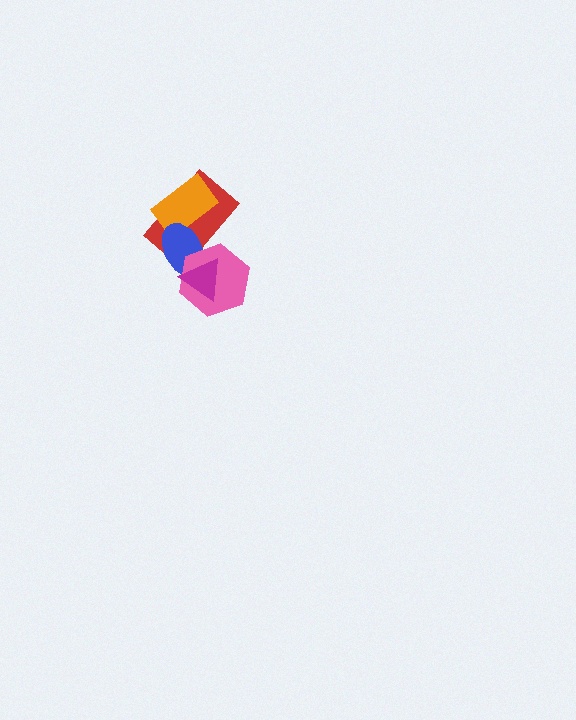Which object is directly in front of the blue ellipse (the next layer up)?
The pink hexagon is directly in front of the blue ellipse.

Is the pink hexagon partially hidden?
Yes, it is partially covered by another shape.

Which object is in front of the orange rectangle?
The blue ellipse is in front of the orange rectangle.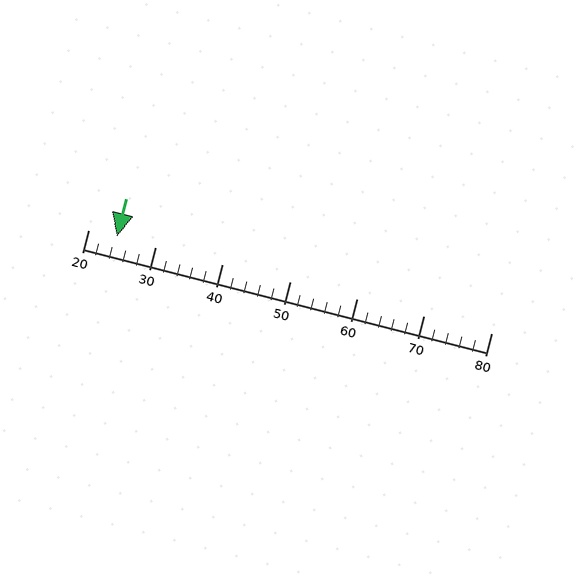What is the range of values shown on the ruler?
The ruler shows values from 20 to 80.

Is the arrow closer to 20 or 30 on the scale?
The arrow is closer to 20.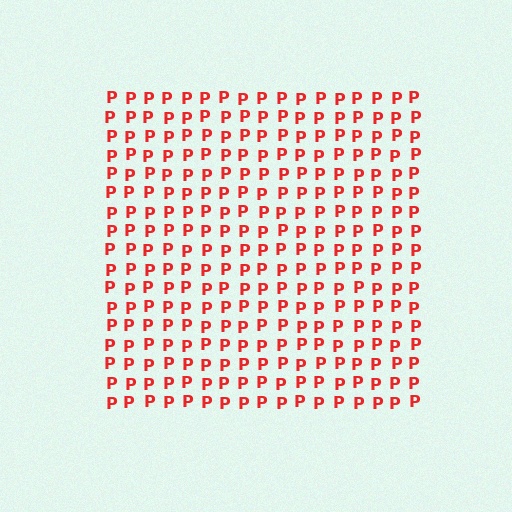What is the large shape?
The large shape is a square.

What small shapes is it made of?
It is made of small letter P's.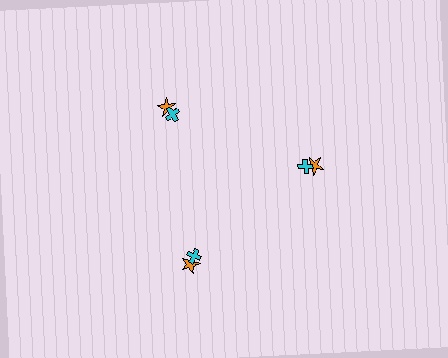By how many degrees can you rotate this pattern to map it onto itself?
The pattern maps onto itself every 120 degrees of rotation.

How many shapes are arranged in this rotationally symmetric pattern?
There are 6 shapes, arranged in 3 groups of 2.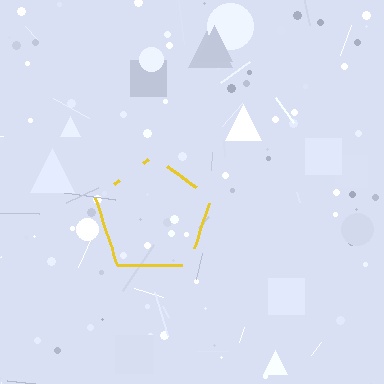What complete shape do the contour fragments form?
The contour fragments form a pentagon.